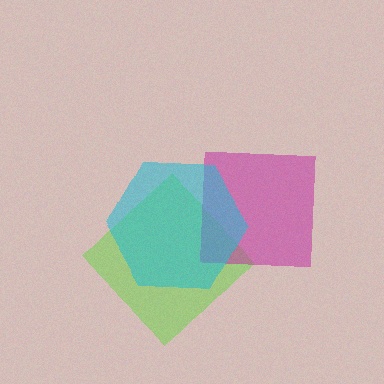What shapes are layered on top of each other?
The layered shapes are: a lime diamond, a magenta square, a cyan hexagon.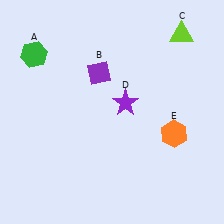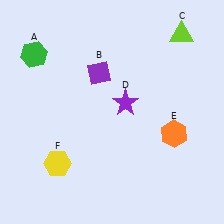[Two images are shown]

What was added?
A yellow hexagon (F) was added in Image 2.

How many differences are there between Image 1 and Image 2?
There is 1 difference between the two images.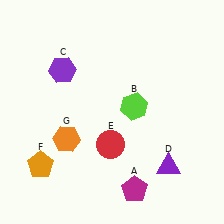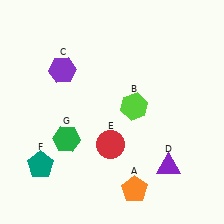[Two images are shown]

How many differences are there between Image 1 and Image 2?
There are 3 differences between the two images.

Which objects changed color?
A changed from magenta to orange. F changed from orange to teal. G changed from orange to green.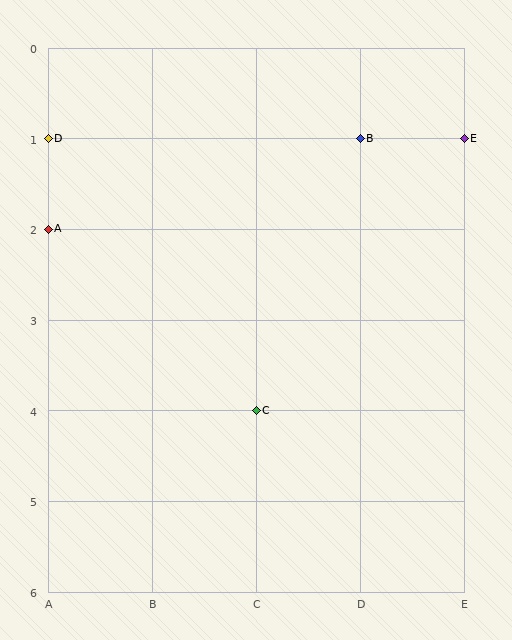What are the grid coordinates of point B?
Point B is at grid coordinates (D, 1).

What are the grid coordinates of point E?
Point E is at grid coordinates (E, 1).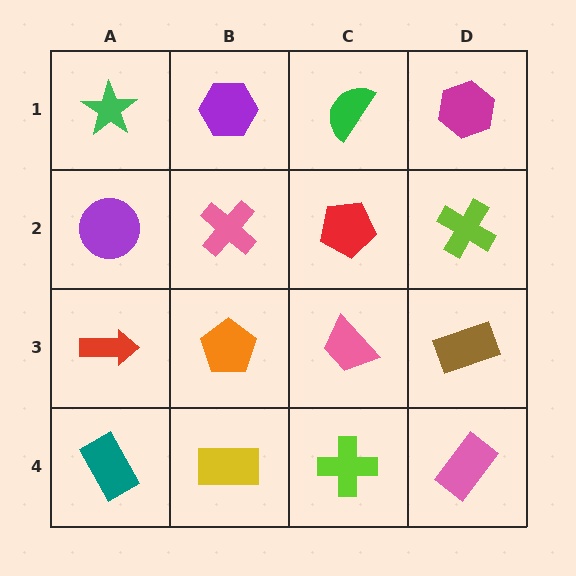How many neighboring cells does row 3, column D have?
3.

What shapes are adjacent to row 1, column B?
A pink cross (row 2, column B), a green star (row 1, column A), a green semicircle (row 1, column C).